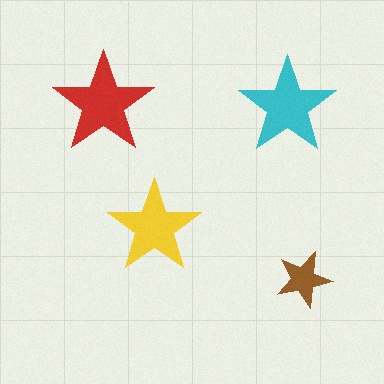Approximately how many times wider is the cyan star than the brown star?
About 1.5 times wider.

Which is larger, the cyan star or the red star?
The red one.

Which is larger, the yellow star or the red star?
The red one.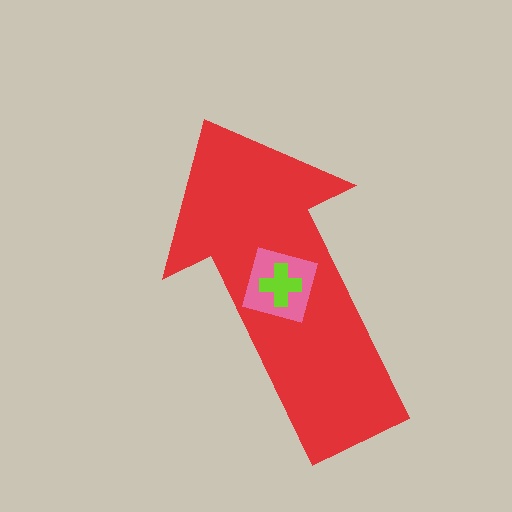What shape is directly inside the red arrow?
The pink square.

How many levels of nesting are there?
3.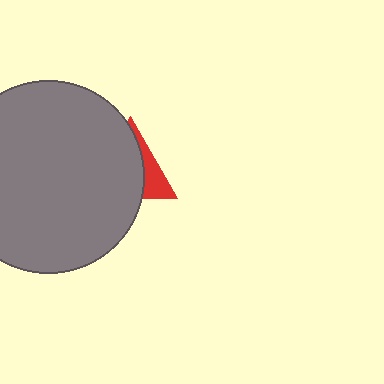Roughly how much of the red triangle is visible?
A small part of it is visible (roughly 30%).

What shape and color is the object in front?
The object in front is a gray circle.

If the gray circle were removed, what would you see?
You would see the complete red triangle.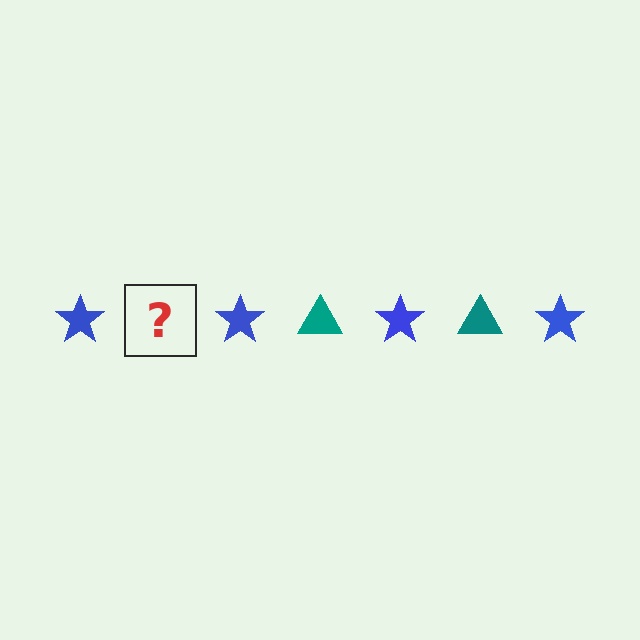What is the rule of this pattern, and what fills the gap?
The rule is that the pattern alternates between blue star and teal triangle. The gap should be filled with a teal triangle.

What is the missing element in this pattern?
The missing element is a teal triangle.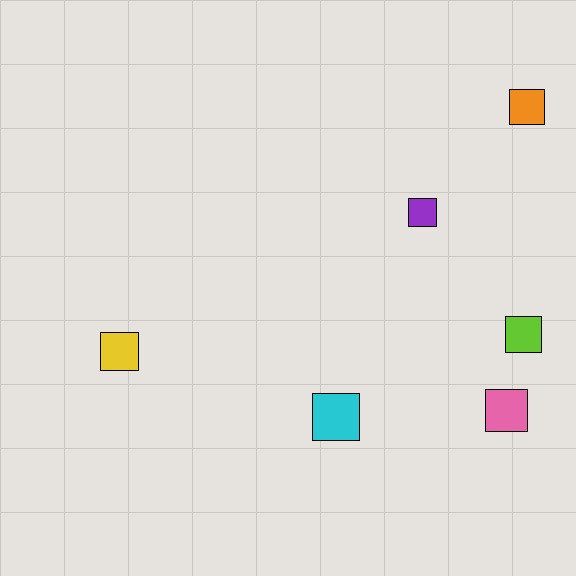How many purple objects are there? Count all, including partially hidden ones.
There is 1 purple object.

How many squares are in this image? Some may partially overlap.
There are 6 squares.